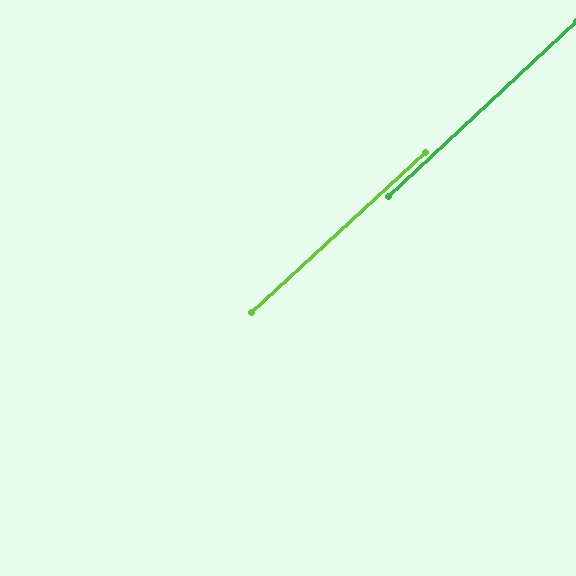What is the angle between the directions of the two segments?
Approximately 1 degree.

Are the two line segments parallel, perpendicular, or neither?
Parallel — their directions differ by only 0.5°.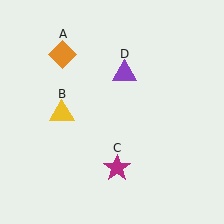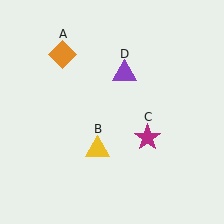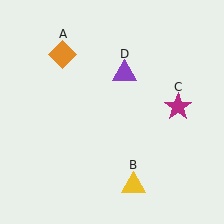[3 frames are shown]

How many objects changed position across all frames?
2 objects changed position: yellow triangle (object B), magenta star (object C).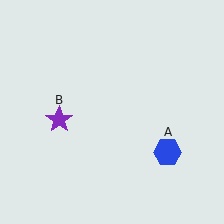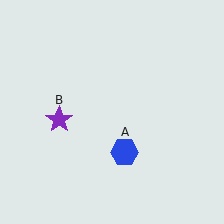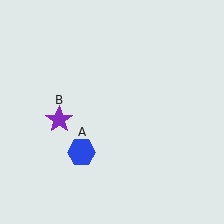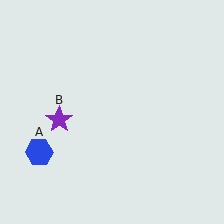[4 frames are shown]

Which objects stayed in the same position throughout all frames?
Purple star (object B) remained stationary.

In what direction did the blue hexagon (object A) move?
The blue hexagon (object A) moved left.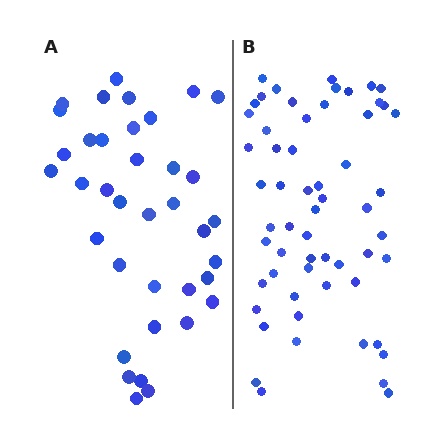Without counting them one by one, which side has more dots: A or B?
Region B (the right region) has more dots.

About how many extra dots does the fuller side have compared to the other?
Region B has approximately 20 more dots than region A.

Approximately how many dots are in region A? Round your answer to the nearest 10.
About 40 dots. (The exact count is 37, which rounds to 40.)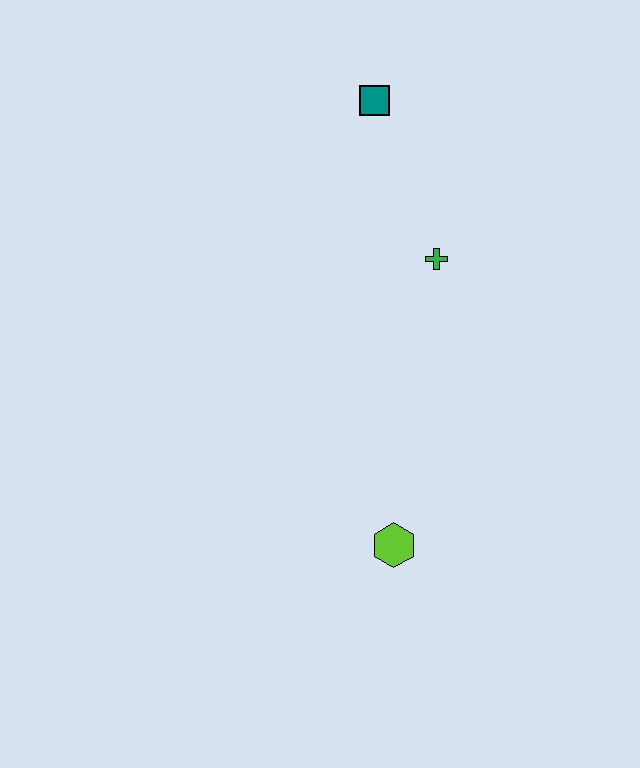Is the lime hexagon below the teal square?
Yes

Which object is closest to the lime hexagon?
The green cross is closest to the lime hexagon.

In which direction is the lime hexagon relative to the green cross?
The lime hexagon is below the green cross.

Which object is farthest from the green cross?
The lime hexagon is farthest from the green cross.